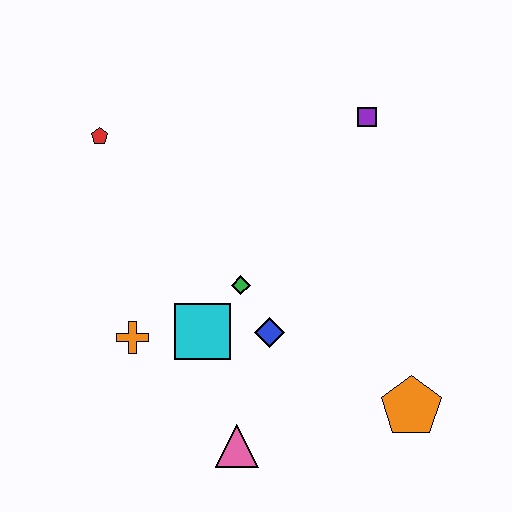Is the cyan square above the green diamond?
No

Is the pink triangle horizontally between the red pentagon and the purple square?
Yes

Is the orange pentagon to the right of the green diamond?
Yes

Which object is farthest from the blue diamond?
The red pentagon is farthest from the blue diamond.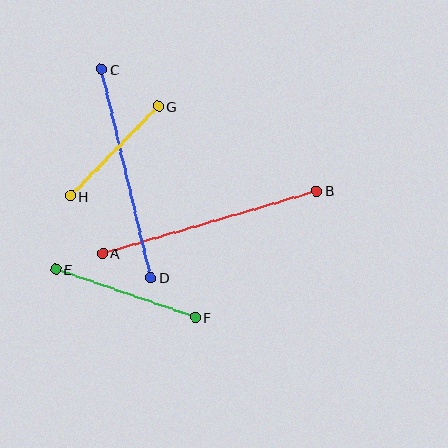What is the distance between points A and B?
The distance is approximately 223 pixels.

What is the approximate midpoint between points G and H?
The midpoint is at approximately (114, 151) pixels.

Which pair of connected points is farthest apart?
Points A and B are farthest apart.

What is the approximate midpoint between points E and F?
The midpoint is at approximately (126, 293) pixels.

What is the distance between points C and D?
The distance is approximately 214 pixels.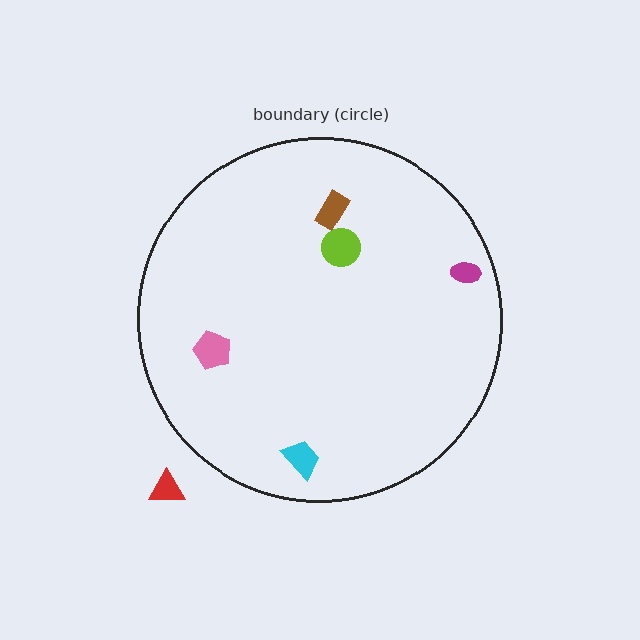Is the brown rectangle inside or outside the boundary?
Inside.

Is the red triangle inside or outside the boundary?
Outside.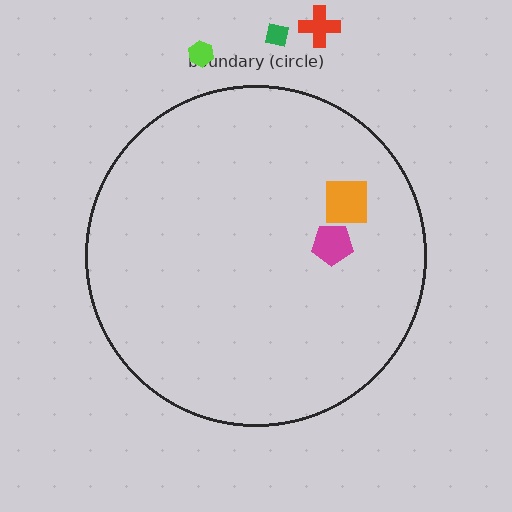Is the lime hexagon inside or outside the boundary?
Outside.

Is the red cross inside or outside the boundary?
Outside.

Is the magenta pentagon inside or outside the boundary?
Inside.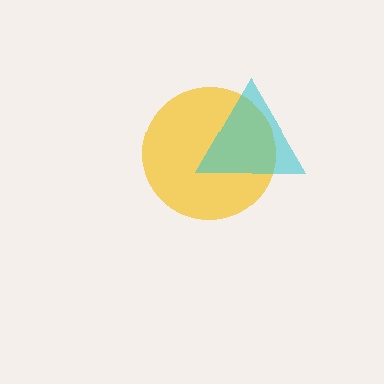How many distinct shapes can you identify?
There are 2 distinct shapes: a yellow circle, a cyan triangle.